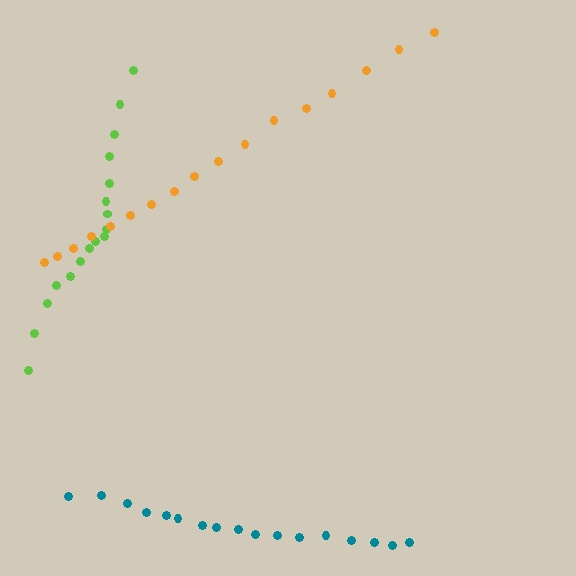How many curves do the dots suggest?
There are 3 distinct paths.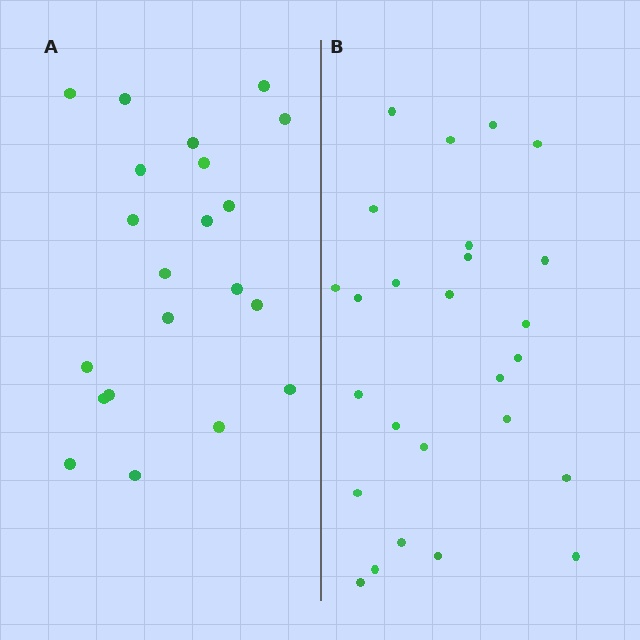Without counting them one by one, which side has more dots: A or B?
Region B (the right region) has more dots.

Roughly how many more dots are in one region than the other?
Region B has about 5 more dots than region A.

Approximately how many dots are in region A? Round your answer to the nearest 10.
About 20 dots. (The exact count is 21, which rounds to 20.)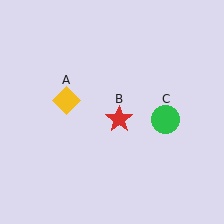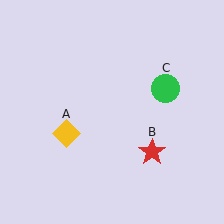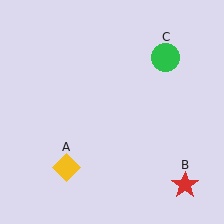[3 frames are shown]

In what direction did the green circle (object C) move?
The green circle (object C) moved up.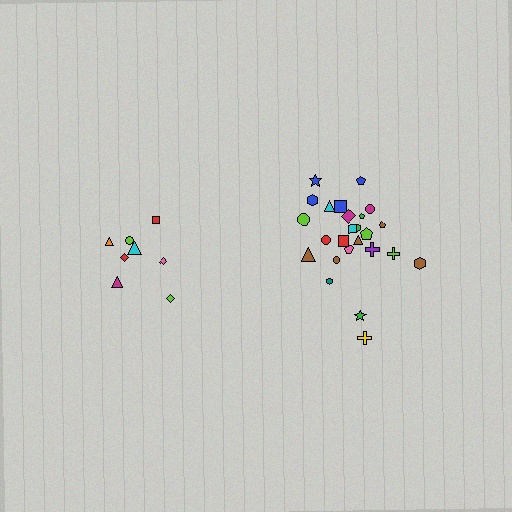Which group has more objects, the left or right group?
The right group.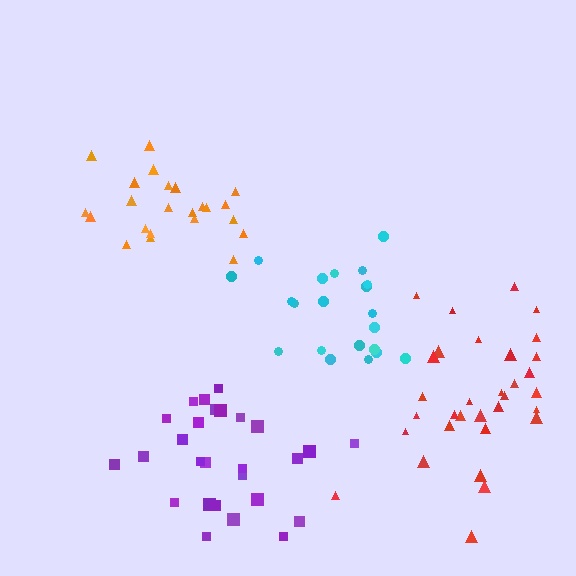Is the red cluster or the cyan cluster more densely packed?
Cyan.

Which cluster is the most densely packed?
Purple.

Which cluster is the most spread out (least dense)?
Red.